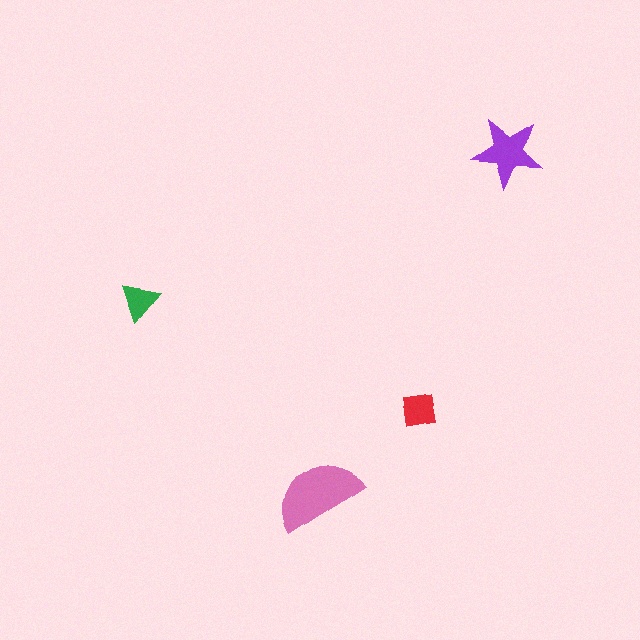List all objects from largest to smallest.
The pink semicircle, the purple star, the red square, the green triangle.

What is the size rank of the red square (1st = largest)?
3rd.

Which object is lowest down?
The pink semicircle is bottommost.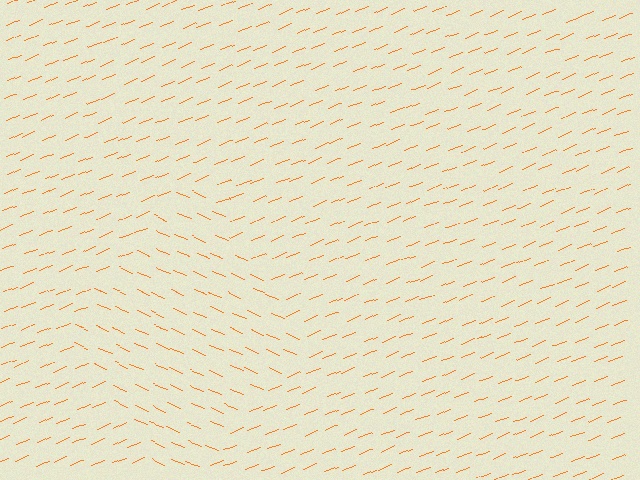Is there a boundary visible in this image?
Yes, there is a texture boundary formed by a change in line orientation.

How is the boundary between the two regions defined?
The boundary is defined purely by a change in line orientation (approximately 45 degrees difference). All lines are the same color and thickness.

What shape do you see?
I see a diamond.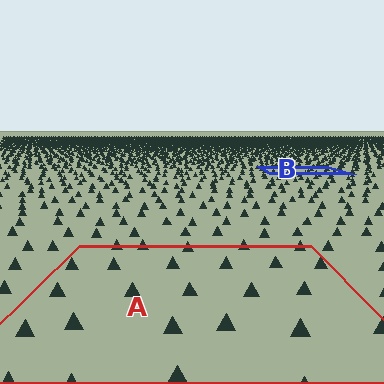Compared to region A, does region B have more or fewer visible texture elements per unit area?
Region B has more texture elements per unit area — they are packed more densely because it is farther away.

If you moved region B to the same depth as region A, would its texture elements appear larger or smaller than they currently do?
They would appear larger. At a closer depth, the same texture elements are projected at a bigger on-screen size.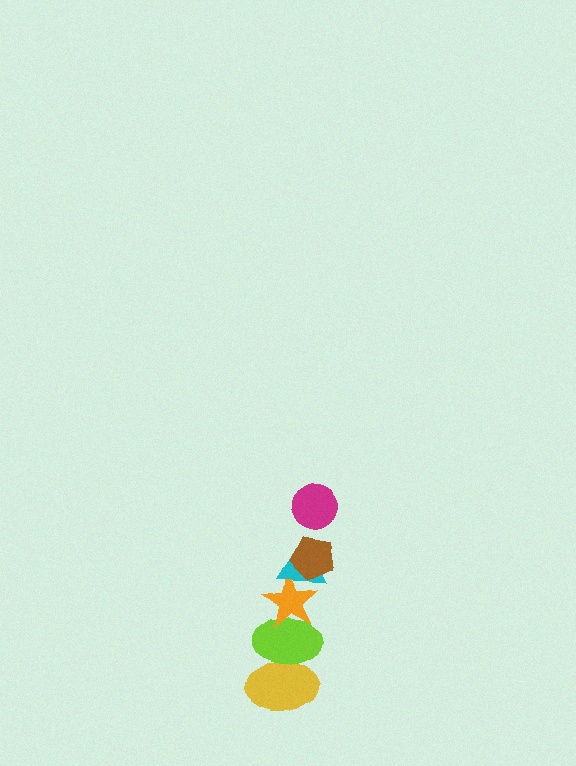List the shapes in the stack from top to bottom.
From top to bottom: the magenta circle, the brown pentagon, the cyan triangle, the orange star, the lime ellipse, the yellow ellipse.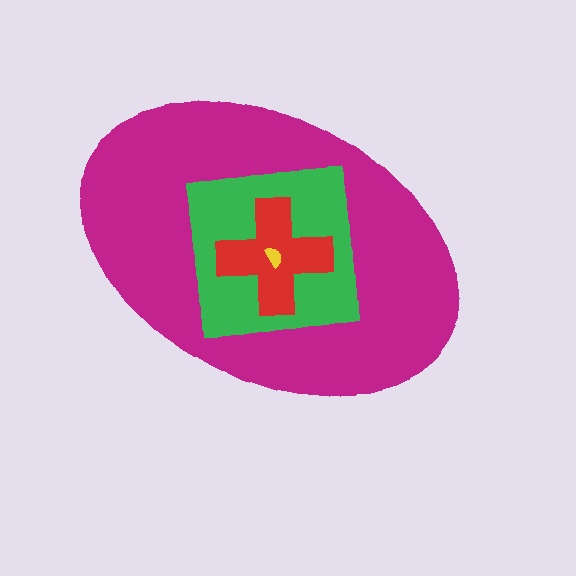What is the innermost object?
The yellow semicircle.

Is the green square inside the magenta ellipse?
Yes.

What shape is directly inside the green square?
The red cross.